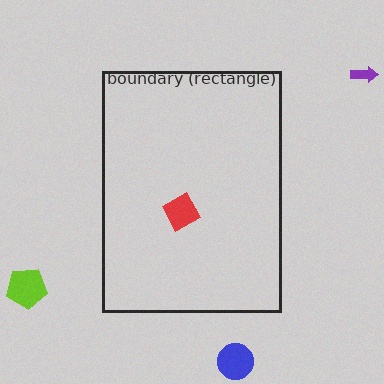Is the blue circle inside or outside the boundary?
Outside.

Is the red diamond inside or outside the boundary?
Inside.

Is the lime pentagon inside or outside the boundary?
Outside.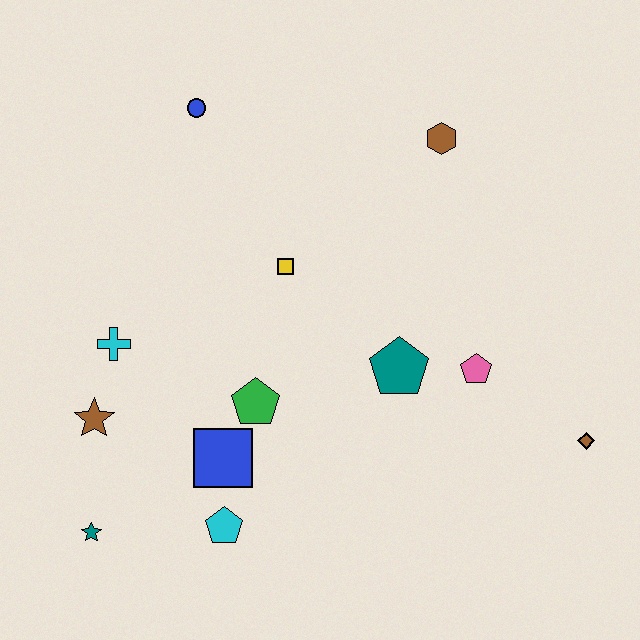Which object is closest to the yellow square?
The green pentagon is closest to the yellow square.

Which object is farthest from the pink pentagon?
The teal star is farthest from the pink pentagon.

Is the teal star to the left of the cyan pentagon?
Yes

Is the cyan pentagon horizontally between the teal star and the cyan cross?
No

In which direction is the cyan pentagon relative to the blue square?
The cyan pentagon is below the blue square.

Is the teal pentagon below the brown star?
No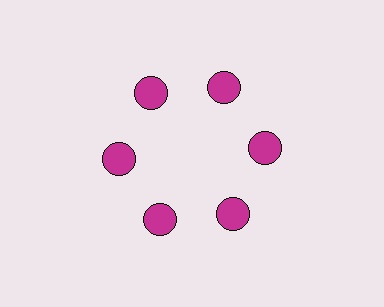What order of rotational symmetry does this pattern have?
This pattern has 6-fold rotational symmetry.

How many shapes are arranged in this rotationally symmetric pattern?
There are 6 shapes, arranged in 6 groups of 1.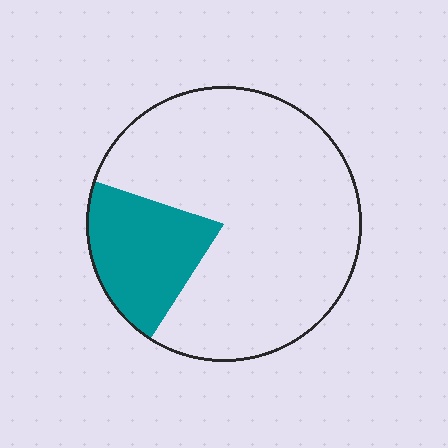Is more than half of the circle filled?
No.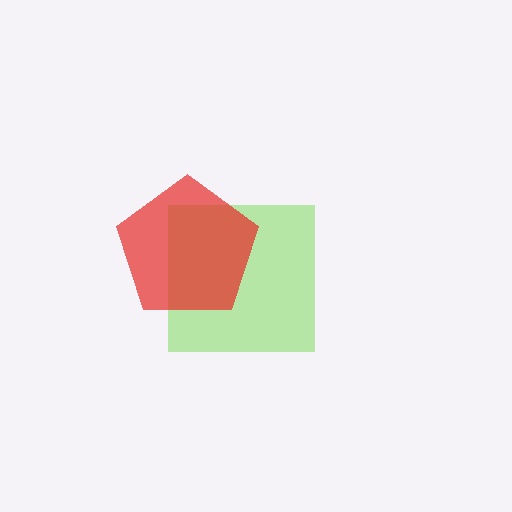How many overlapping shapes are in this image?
There are 2 overlapping shapes in the image.